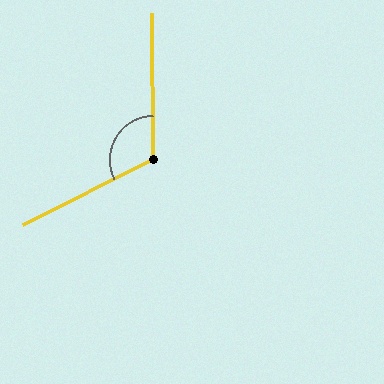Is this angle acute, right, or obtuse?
It is obtuse.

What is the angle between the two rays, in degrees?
Approximately 116 degrees.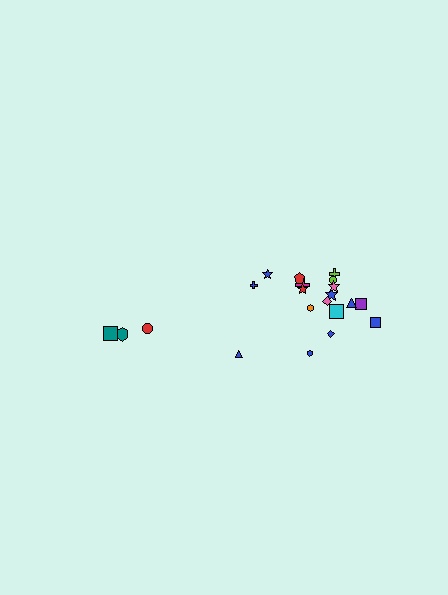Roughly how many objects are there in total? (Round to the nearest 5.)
Roughly 20 objects in total.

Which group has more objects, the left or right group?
The right group.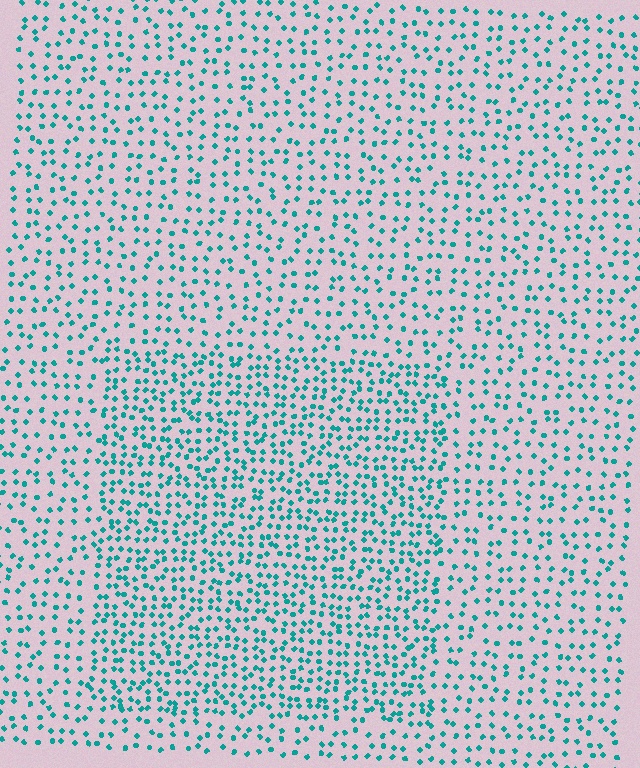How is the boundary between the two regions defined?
The boundary is defined by a change in element density (approximately 1.7x ratio). All elements are the same color, size, and shape.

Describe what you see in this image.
The image contains small teal elements arranged at two different densities. A rectangle-shaped region is visible where the elements are more densely packed than the surrounding area.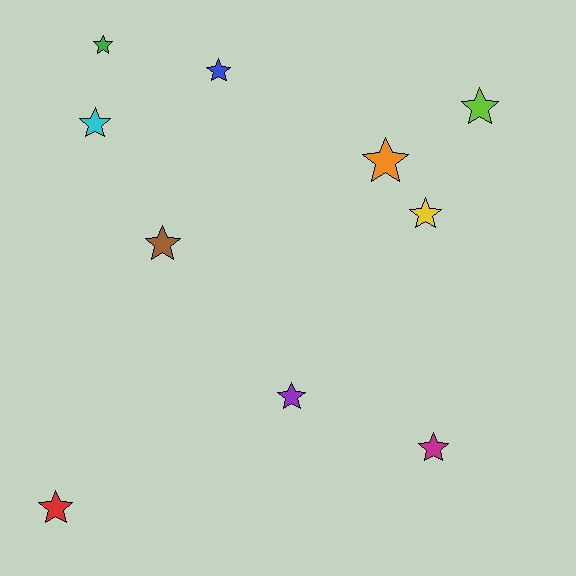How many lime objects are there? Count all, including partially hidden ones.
There is 1 lime object.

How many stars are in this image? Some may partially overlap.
There are 10 stars.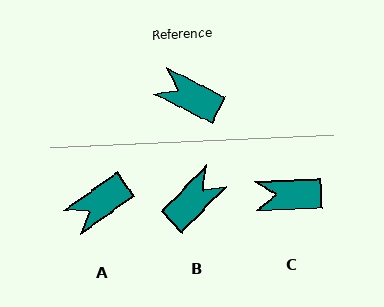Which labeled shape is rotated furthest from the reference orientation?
B, about 108 degrees away.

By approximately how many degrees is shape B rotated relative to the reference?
Approximately 108 degrees clockwise.